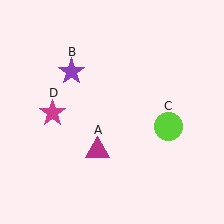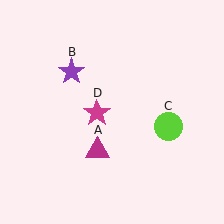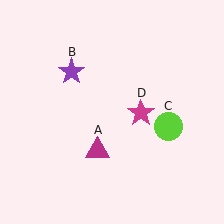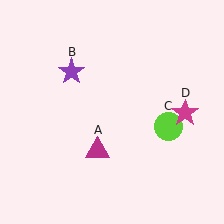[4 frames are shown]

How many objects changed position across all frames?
1 object changed position: magenta star (object D).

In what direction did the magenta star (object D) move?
The magenta star (object D) moved right.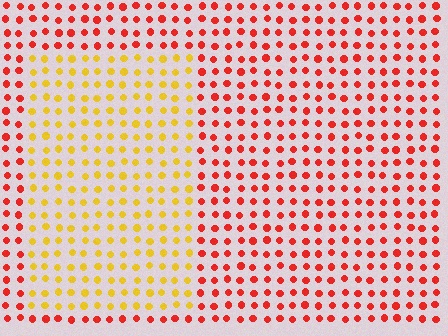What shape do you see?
I see a rectangle.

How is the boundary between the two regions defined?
The boundary is defined purely by a slight shift in hue (about 49 degrees). Spacing, size, and orientation are identical on both sides.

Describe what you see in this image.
The image is filled with small red elements in a uniform arrangement. A rectangle-shaped region is visible where the elements are tinted to a slightly different hue, forming a subtle color boundary.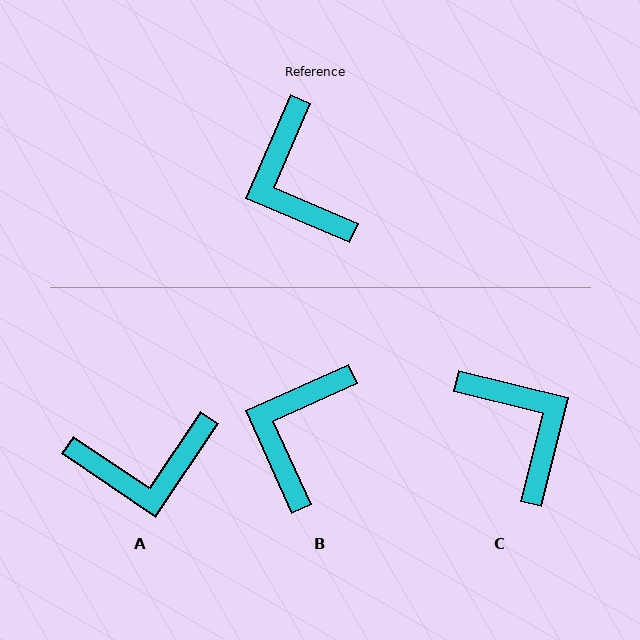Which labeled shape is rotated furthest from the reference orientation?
C, about 171 degrees away.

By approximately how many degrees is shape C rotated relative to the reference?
Approximately 171 degrees clockwise.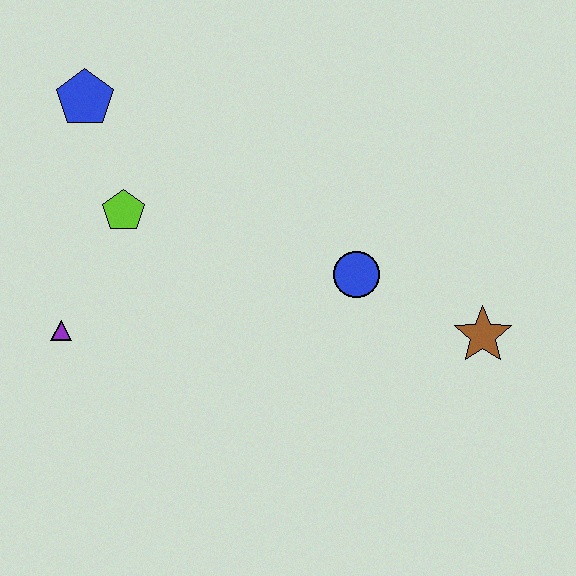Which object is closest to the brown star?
The blue circle is closest to the brown star.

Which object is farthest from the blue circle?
The blue pentagon is farthest from the blue circle.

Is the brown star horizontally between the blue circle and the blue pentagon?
No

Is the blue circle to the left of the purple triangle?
No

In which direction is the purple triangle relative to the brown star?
The purple triangle is to the left of the brown star.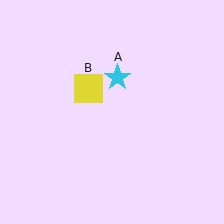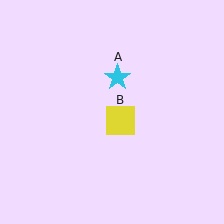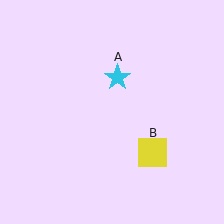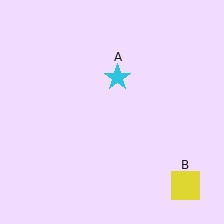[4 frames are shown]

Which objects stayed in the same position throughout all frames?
Cyan star (object A) remained stationary.